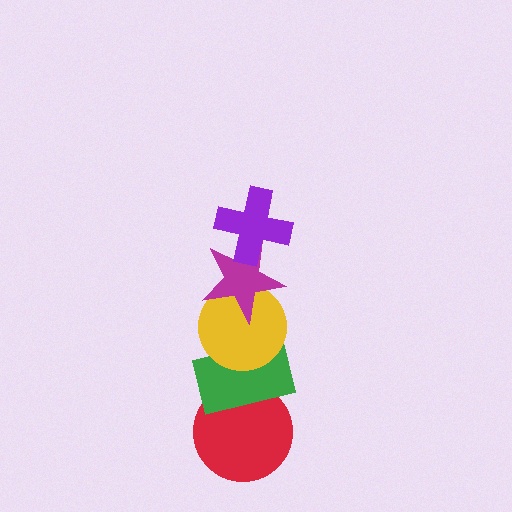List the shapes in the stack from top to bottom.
From top to bottom: the purple cross, the magenta star, the yellow circle, the green rectangle, the red circle.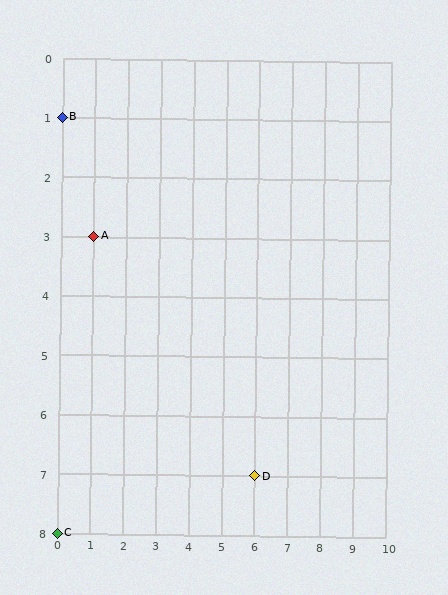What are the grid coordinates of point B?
Point B is at grid coordinates (0, 1).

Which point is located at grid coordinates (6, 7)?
Point D is at (6, 7).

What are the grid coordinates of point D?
Point D is at grid coordinates (6, 7).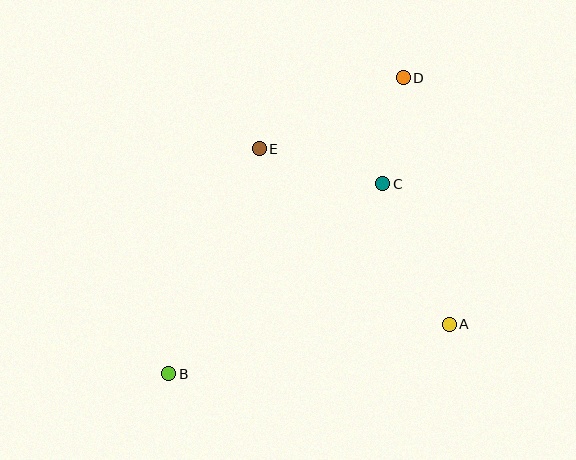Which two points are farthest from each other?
Points B and D are farthest from each other.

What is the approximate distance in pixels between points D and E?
The distance between D and E is approximately 161 pixels.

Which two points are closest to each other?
Points C and D are closest to each other.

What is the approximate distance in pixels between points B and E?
The distance between B and E is approximately 243 pixels.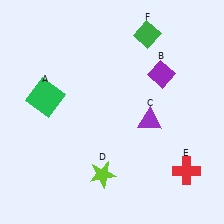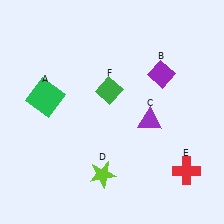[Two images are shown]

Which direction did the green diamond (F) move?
The green diamond (F) moved down.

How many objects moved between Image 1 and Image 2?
1 object moved between the two images.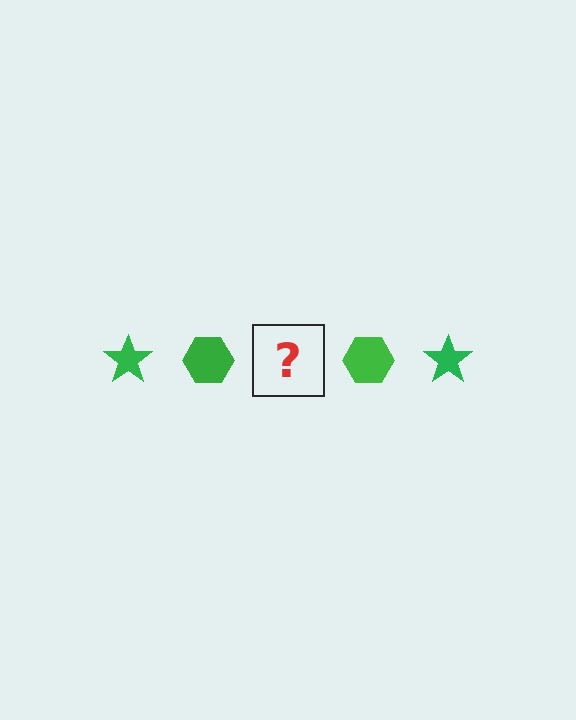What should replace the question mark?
The question mark should be replaced with a green star.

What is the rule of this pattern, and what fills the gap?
The rule is that the pattern cycles through star, hexagon shapes in green. The gap should be filled with a green star.